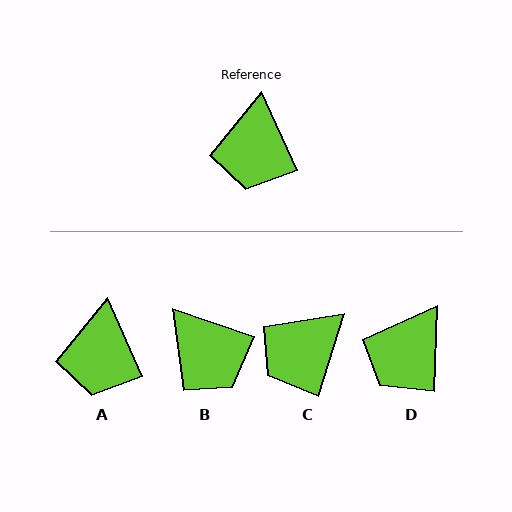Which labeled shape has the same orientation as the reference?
A.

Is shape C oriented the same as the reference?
No, it is off by about 42 degrees.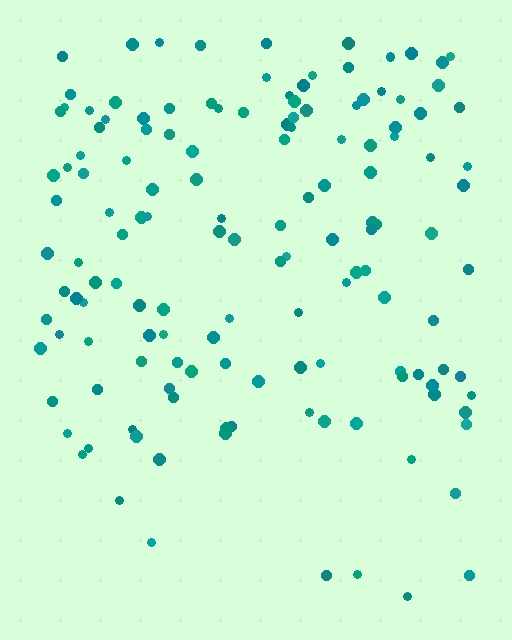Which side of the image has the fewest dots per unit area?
The bottom.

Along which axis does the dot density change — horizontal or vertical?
Vertical.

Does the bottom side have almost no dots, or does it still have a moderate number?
Still a moderate number, just noticeably fewer than the top.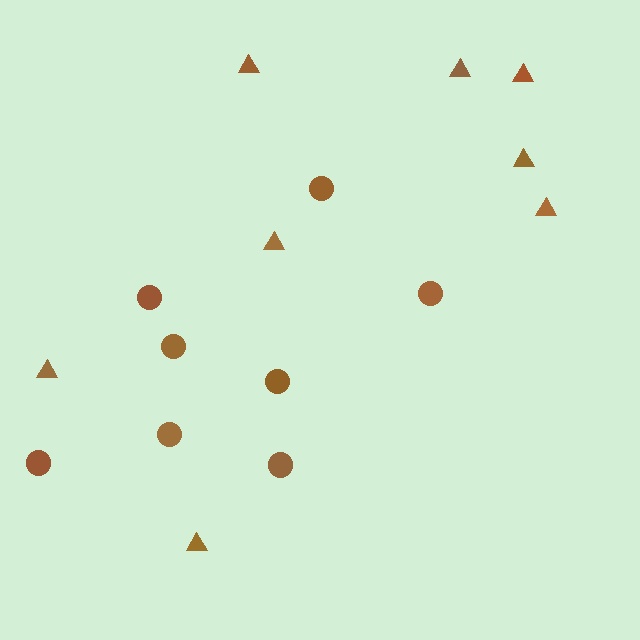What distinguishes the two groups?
There are 2 groups: one group of circles (8) and one group of triangles (8).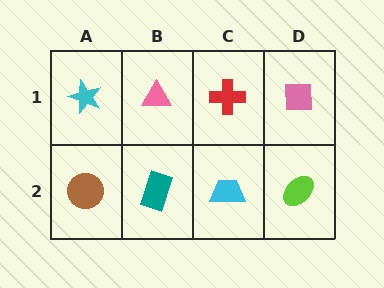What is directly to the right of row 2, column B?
A cyan trapezoid.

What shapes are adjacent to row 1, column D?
A lime ellipse (row 2, column D), a red cross (row 1, column C).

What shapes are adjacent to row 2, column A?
A cyan star (row 1, column A), a teal rectangle (row 2, column B).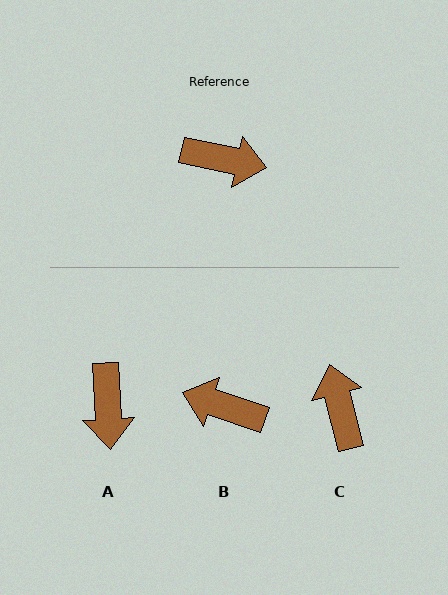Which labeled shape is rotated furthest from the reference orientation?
B, about 173 degrees away.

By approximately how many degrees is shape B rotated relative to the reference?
Approximately 173 degrees counter-clockwise.